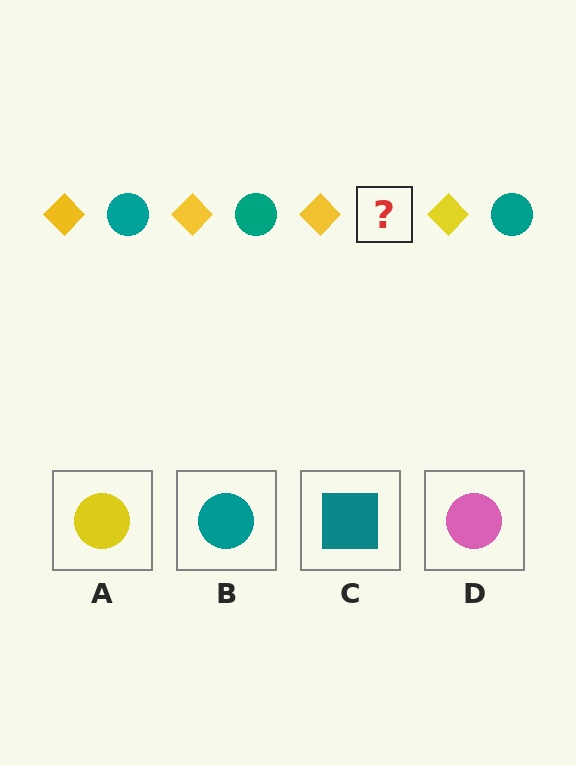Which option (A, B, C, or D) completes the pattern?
B.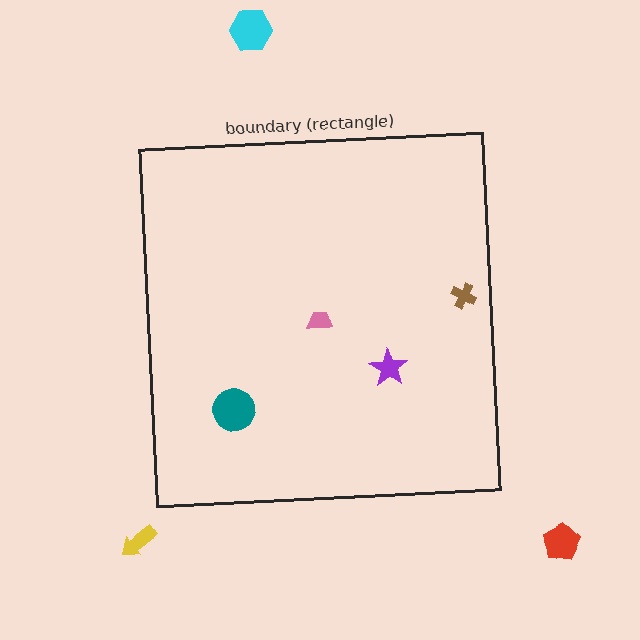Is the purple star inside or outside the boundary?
Inside.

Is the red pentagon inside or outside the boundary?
Outside.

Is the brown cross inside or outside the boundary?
Inside.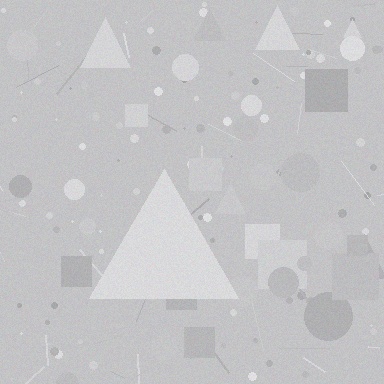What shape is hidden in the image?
A triangle is hidden in the image.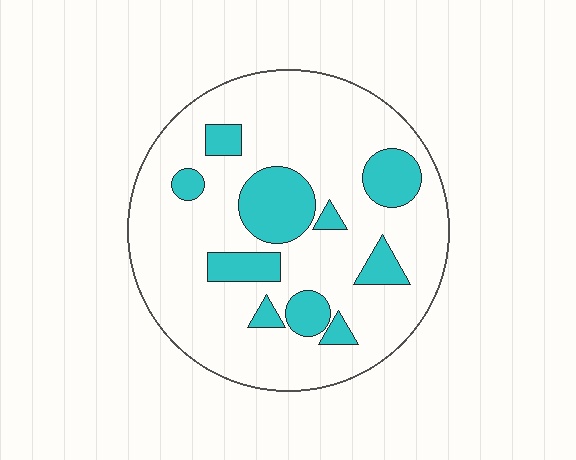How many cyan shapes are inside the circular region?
10.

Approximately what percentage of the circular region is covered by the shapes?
Approximately 20%.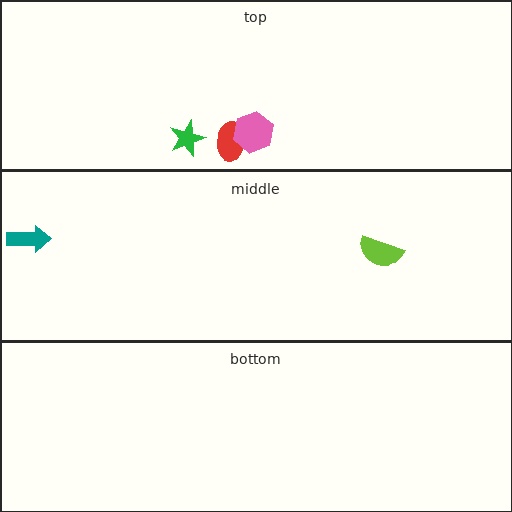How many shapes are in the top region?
3.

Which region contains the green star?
The top region.